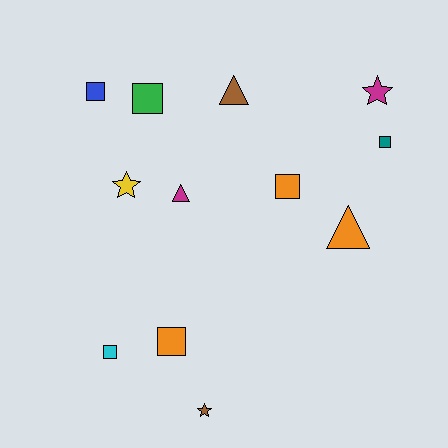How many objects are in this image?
There are 12 objects.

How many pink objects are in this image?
There are no pink objects.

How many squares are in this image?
There are 6 squares.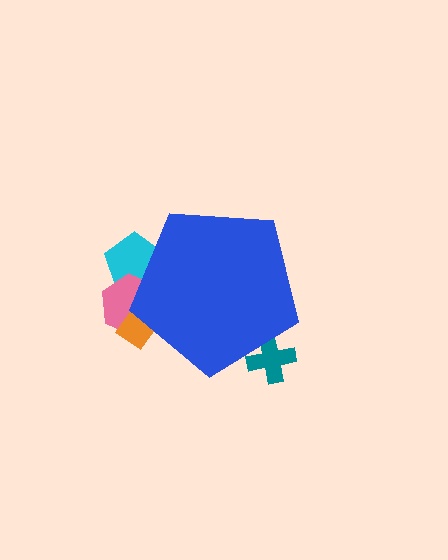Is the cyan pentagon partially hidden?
Yes, the cyan pentagon is partially hidden behind the blue pentagon.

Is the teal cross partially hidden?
Yes, the teal cross is partially hidden behind the blue pentagon.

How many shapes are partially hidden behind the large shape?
4 shapes are partially hidden.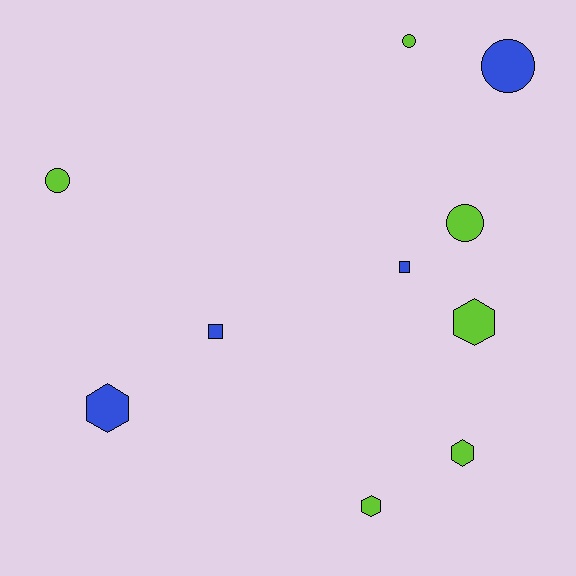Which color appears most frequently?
Lime, with 6 objects.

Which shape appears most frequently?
Hexagon, with 4 objects.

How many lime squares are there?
There are no lime squares.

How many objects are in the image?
There are 10 objects.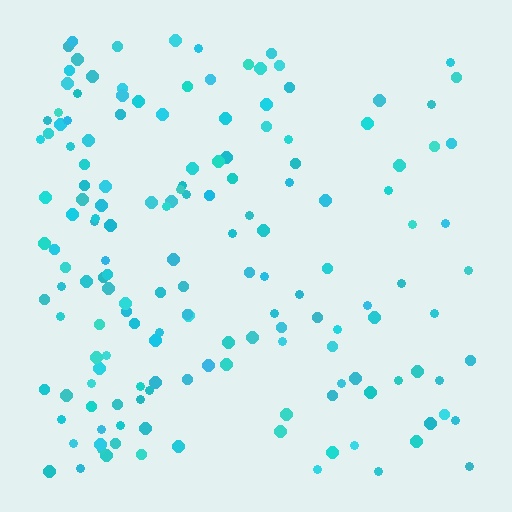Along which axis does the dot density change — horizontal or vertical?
Horizontal.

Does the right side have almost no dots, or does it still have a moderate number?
Still a moderate number, just noticeably fewer than the left.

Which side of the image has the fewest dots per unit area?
The right.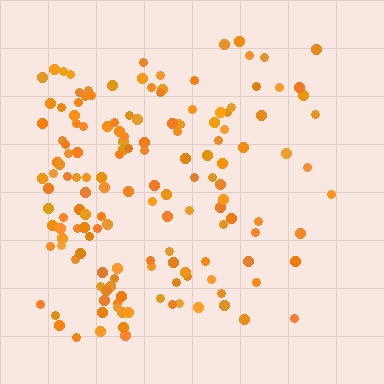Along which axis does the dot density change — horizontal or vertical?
Horizontal.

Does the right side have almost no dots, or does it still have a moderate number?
Still a moderate number, just noticeably fewer than the left.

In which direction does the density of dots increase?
From right to left, with the left side densest.